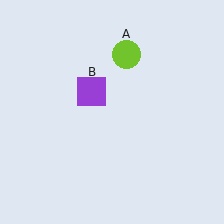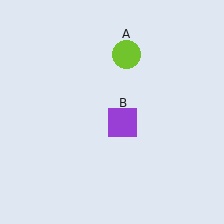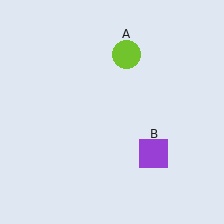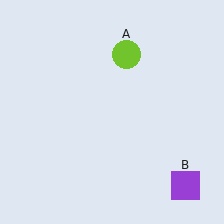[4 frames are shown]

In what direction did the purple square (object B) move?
The purple square (object B) moved down and to the right.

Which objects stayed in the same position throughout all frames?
Lime circle (object A) remained stationary.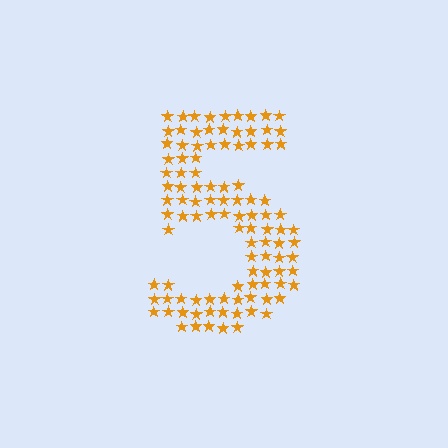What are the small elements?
The small elements are stars.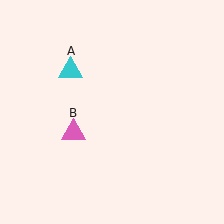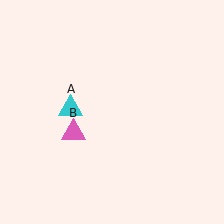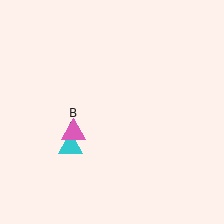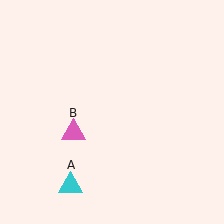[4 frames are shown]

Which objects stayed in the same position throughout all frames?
Pink triangle (object B) remained stationary.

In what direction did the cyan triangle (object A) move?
The cyan triangle (object A) moved down.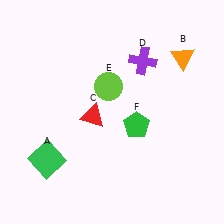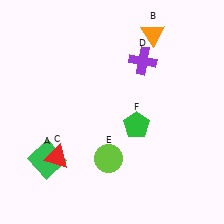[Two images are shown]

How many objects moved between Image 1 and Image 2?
3 objects moved between the two images.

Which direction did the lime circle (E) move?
The lime circle (E) moved down.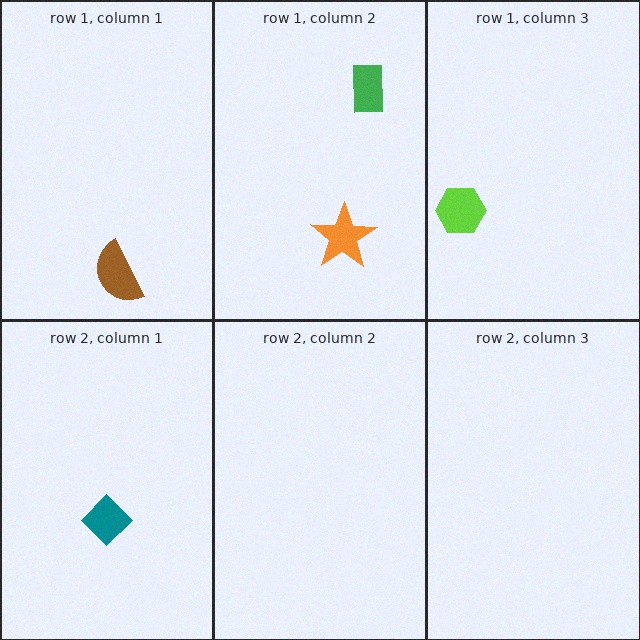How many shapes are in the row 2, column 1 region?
1.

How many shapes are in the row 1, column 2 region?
2.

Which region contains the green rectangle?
The row 1, column 2 region.